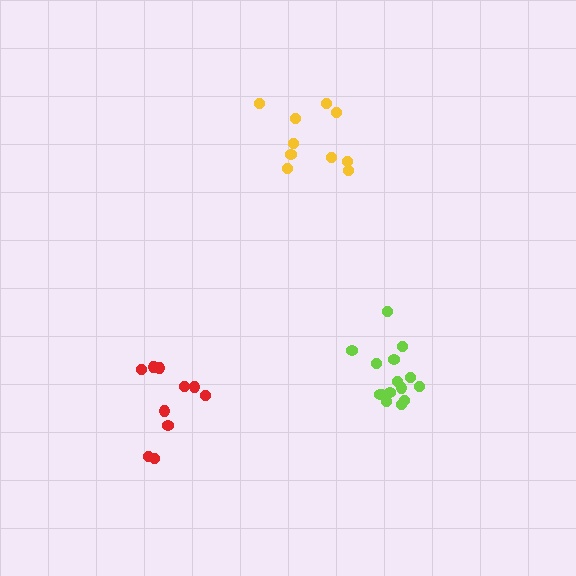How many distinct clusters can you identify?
There are 3 distinct clusters.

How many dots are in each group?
Group 1: 15 dots, Group 2: 10 dots, Group 3: 10 dots (35 total).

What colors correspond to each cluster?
The clusters are colored: lime, red, yellow.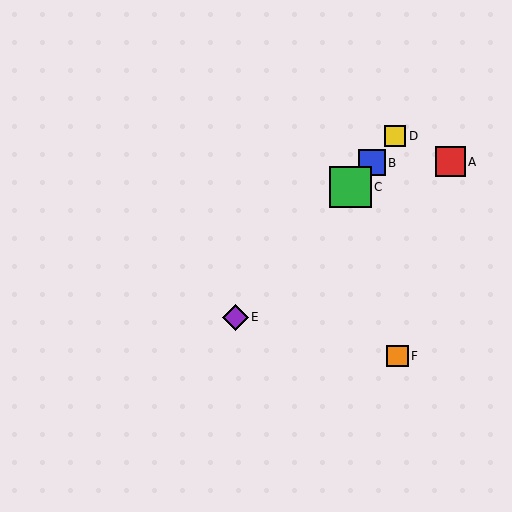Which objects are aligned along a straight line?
Objects B, C, D, E are aligned along a straight line.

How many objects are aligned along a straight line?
4 objects (B, C, D, E) are aligned along a straight line.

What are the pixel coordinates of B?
Object B is at (372, 163).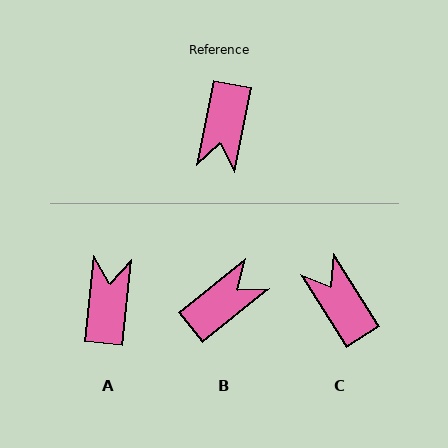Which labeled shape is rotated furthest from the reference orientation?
A, about 175 degrees away.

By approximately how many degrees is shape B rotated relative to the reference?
Approximately 140 degrees counter-clockwise.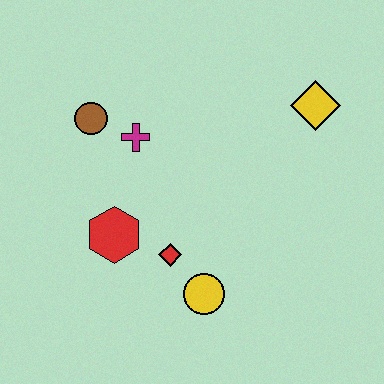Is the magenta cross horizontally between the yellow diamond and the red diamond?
No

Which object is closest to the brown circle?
The magenta cross is closest to the brown circle.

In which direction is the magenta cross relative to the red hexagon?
The magenta cross is above the red hexagon.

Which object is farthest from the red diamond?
The yellow diamond is farthest from the red diamond.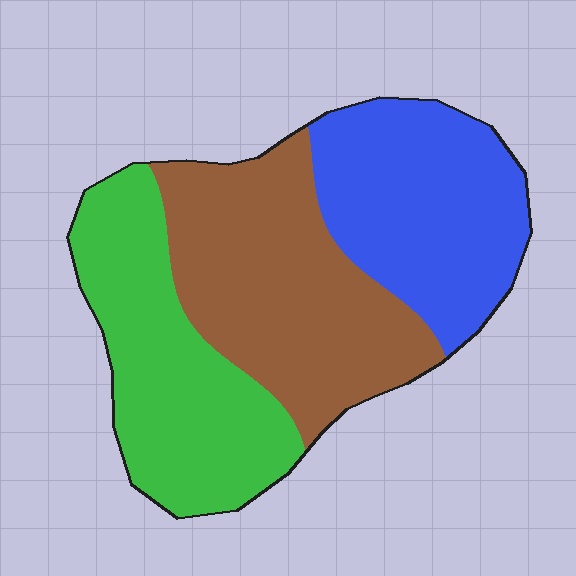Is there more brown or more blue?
Brown.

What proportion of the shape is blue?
Blue covers about 30% of the shape.